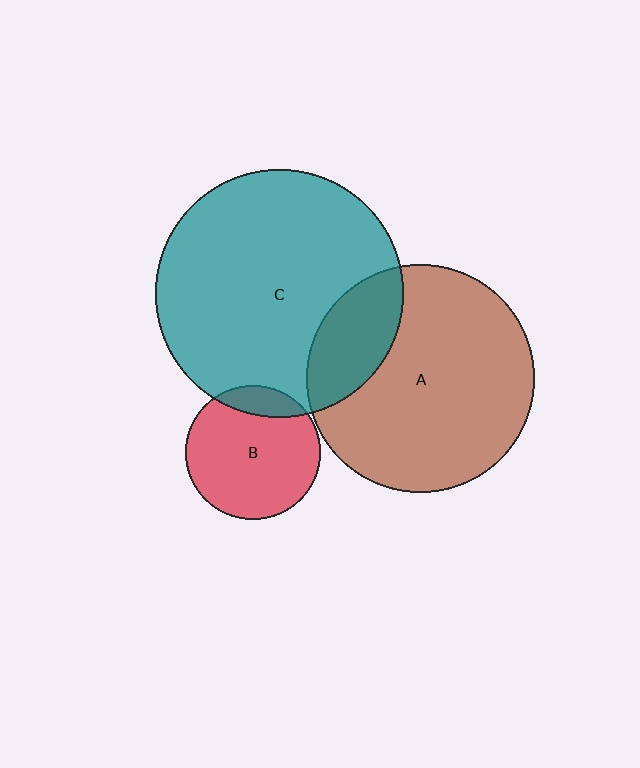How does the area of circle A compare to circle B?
Approximately 2.9 times.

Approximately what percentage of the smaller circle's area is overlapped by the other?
Approximately 20%.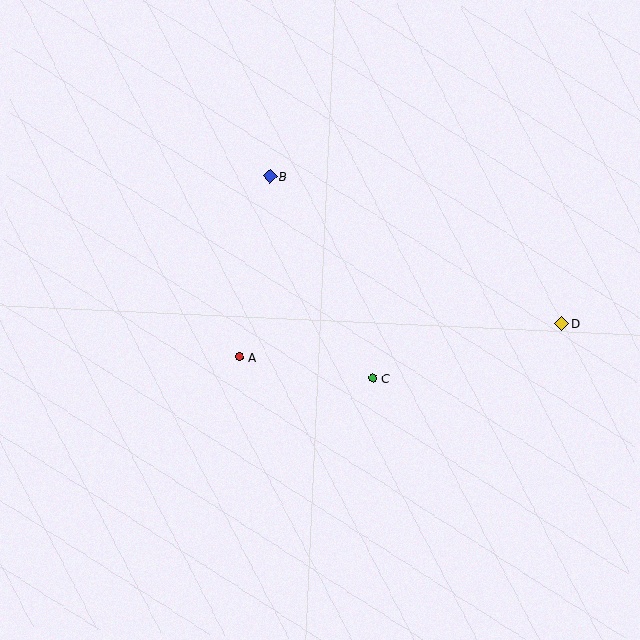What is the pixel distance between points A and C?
The distance between A and C is 135 pixels.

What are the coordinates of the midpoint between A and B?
The midpoint between A and B is at (254, 267).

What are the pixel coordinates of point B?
Point B is at (270, 176).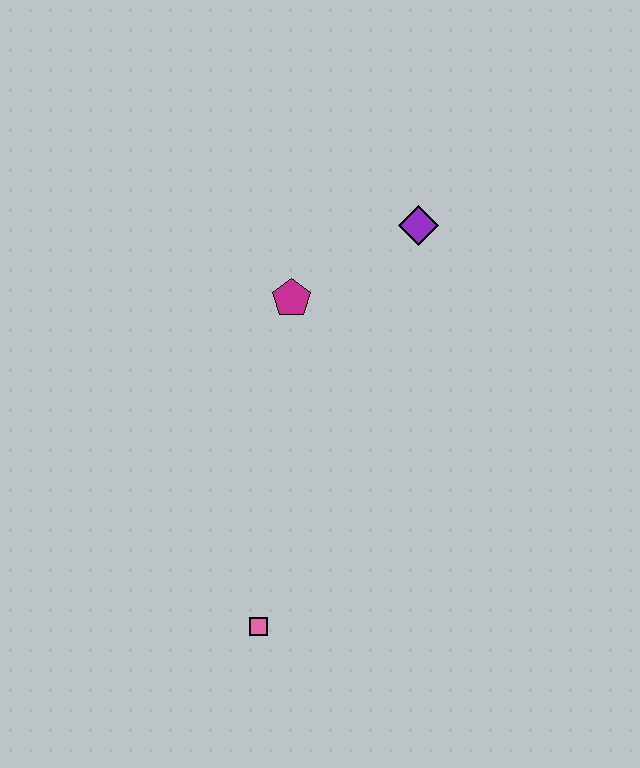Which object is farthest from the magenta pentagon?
The pink square is farthest from the magenta pentagon.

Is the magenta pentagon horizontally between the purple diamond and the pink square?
Yes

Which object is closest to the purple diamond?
The magenta pentagon is closest to the purple diamond.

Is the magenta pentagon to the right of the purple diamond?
No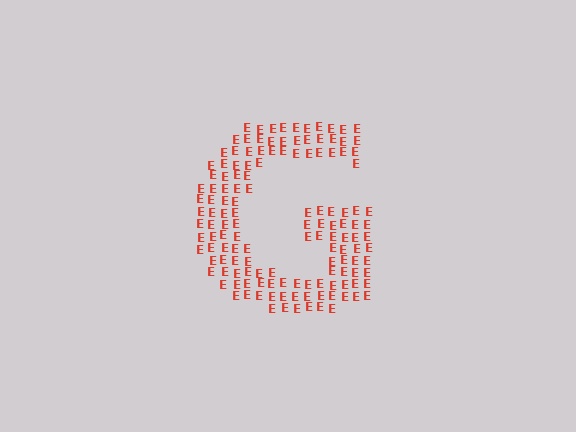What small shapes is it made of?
It is made of small letter E's.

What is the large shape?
The large shape is the letter G.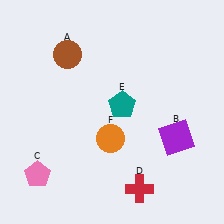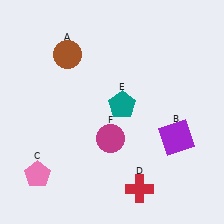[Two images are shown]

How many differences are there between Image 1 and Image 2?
There is 1 difference between the two images.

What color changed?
The circle (F) changed from orange in Image 1 to magenta in Image 2.